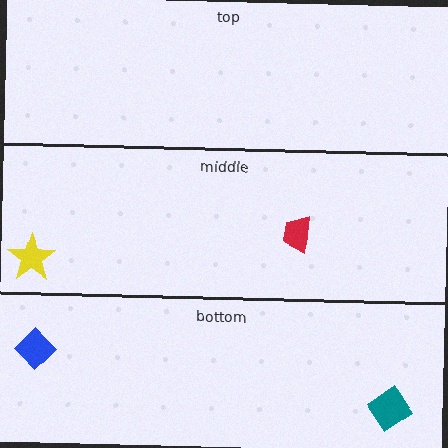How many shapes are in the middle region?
2.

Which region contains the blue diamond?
The bottom region.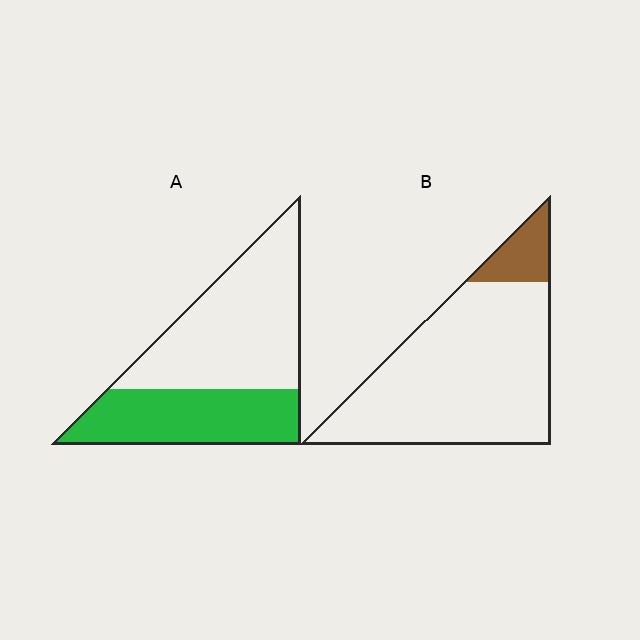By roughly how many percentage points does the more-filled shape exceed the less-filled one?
By roughly 30 percentage points (A over B).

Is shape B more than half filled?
No.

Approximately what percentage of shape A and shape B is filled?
A is approximately 40% and B is approximately 10%.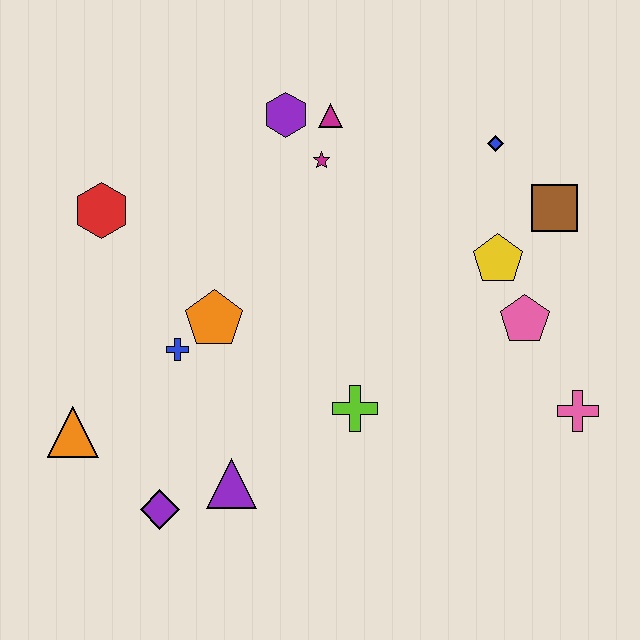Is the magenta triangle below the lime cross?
No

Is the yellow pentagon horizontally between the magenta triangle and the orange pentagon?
No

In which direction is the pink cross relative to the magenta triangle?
The pink cross is below the magenta triangle.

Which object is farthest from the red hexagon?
The pink cross is farthest from the red hexagon.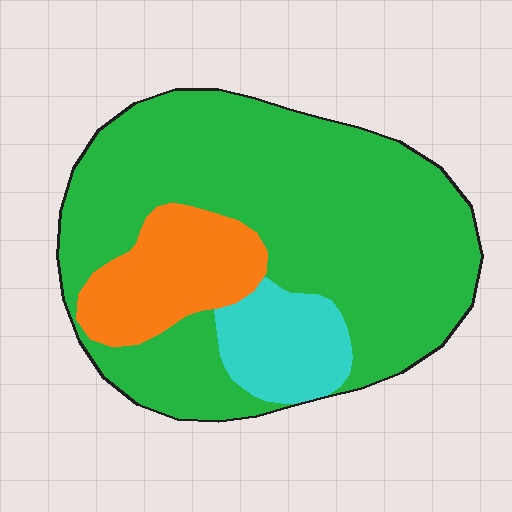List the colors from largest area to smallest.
From largest to smallest: green, orange, cyan.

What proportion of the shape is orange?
Orange takes up about one sixth (1/6) of the shape.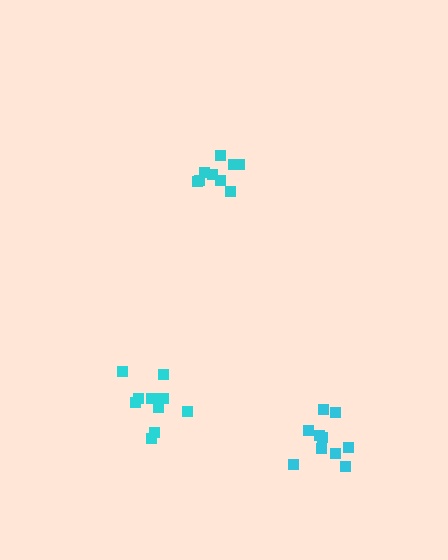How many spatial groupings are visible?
There are 3 spatial groupings.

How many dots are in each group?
Group 1: 9 dots, Group 2: 11 dots, Group 3: 10 dots (30 total).